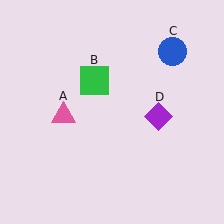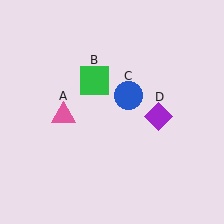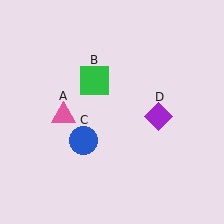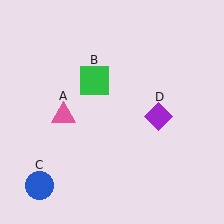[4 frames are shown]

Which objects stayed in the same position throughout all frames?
Pink triangle (object A) and green square (object B) and purple diamond (object D) remained stationary.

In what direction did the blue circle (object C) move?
The blue circle (object C) moved down and to the left.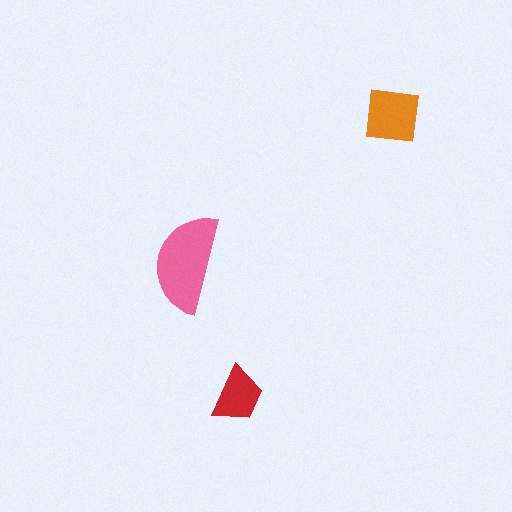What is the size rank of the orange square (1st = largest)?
2nd.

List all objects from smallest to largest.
The red trapezoid, the orange square, the pink semicircle.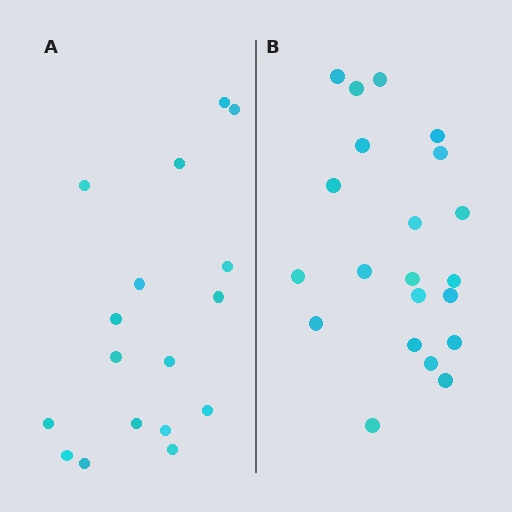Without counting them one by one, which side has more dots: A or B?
Region B (the right region) has more dots.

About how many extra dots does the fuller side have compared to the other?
Region B has about 4 more dots than region A.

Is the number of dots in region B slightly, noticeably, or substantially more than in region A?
Region B has only slightly more — the two regions are fairly close. The ratio is roughly 1.2 to 1.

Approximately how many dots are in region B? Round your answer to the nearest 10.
About 20 dots. (The exact count is 21, which rounds to 20.)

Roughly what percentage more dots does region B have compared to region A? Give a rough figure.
About 25% more.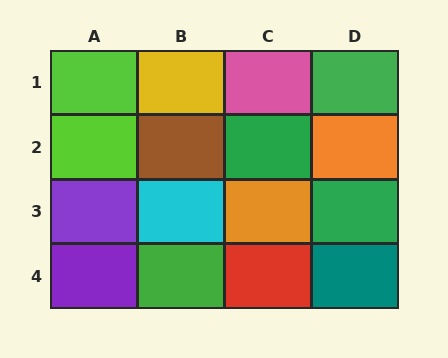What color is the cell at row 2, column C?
Green.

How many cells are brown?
1 cell is brown.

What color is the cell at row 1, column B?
Yellow.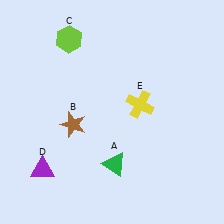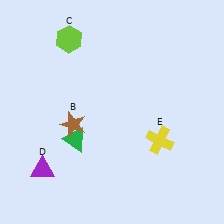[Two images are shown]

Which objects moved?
The objects that moved are: the green triangle (A), the yellow cross (E).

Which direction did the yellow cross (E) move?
The yellow cross (E) moved down.